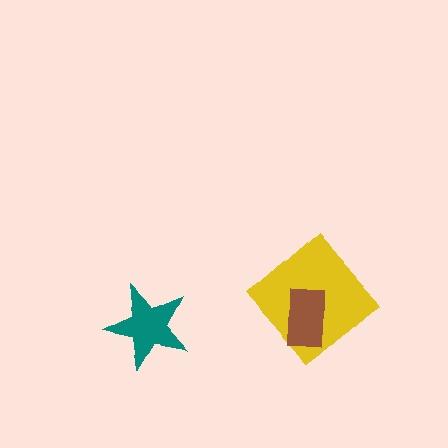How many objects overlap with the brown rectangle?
1 object overlaps with the brown rectangle.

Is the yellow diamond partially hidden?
Yes, it is partially covered by another shape.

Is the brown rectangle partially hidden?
No, no other shape covers it.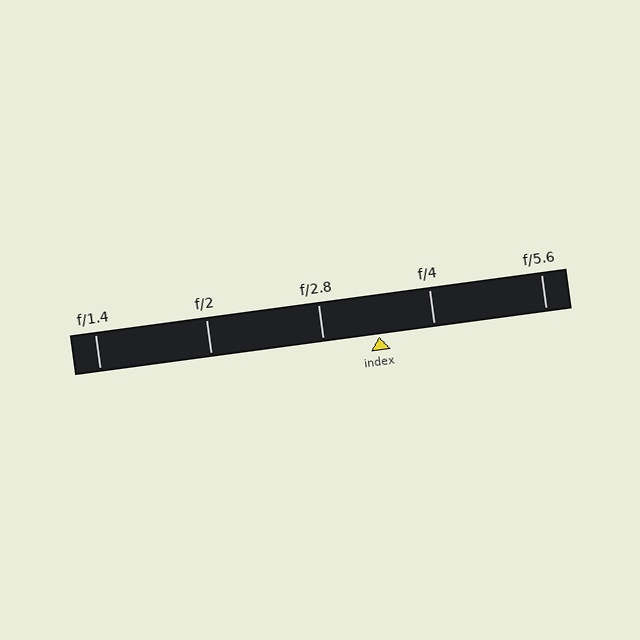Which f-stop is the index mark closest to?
The index mark is closest to f/4.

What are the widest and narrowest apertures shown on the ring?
The widest aperture shown is f/1.4 and the narrowest is f/5.6.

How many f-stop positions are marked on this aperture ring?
There are 5 f-stop positions marked.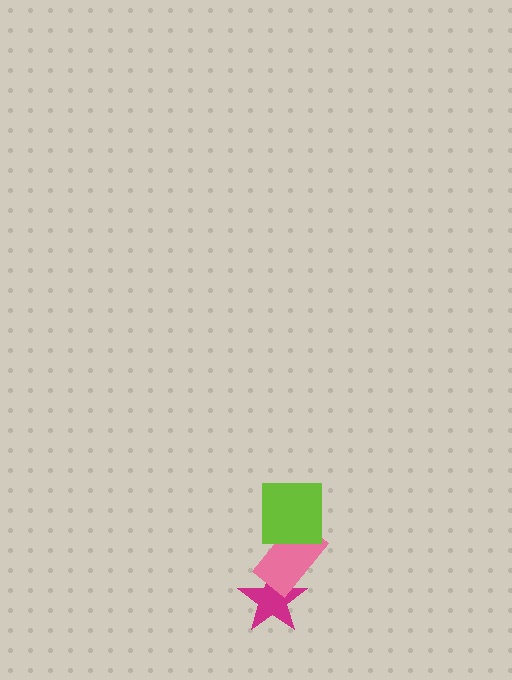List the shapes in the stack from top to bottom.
From top to bottom: the lime square, the pink rectangle, the magenta star.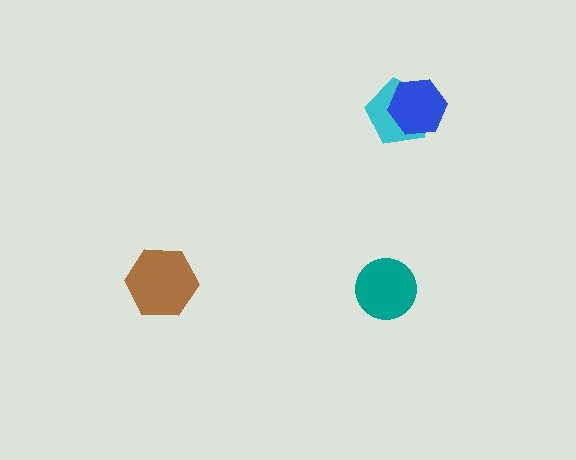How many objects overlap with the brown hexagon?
0 objects overlap with the brown hexagon.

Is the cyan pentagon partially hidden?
Yes, it is partially covered by another shape.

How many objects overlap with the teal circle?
0 objects overlap with the teal circle.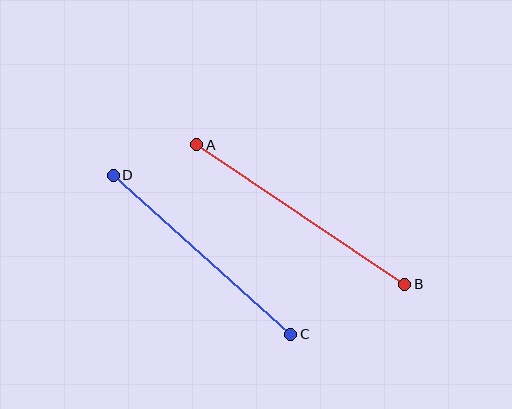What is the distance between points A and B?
The distance is approximately 251 pixels.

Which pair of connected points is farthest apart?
Points A and B are farthest apart.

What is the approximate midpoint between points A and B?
The midpoint is at approximately (301, 214) pixels.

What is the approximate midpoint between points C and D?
The midpoint is at approximately (202, 255) pixels.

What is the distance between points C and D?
The distance is approximately 238 pixels.